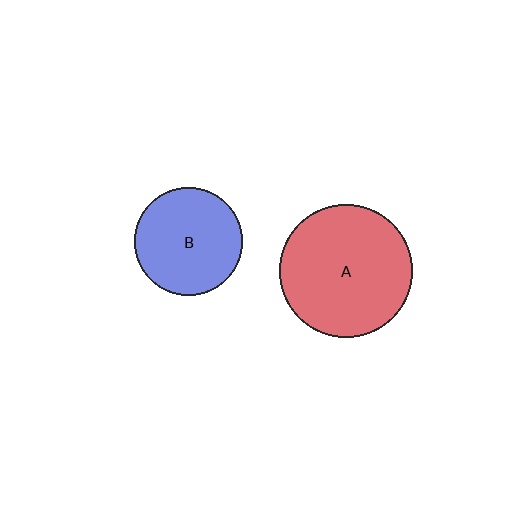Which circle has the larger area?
Circle A (red).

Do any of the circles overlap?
No, none of the circles overlap.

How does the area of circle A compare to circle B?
Approximately 1.5 times.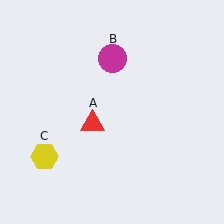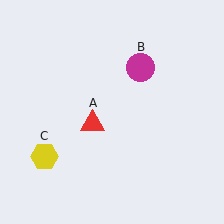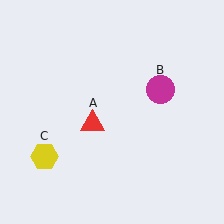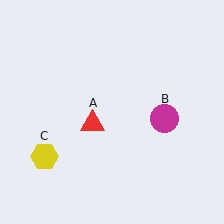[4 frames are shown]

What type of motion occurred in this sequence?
The magenta circle (object B) rotated clockwise around the center of the scene.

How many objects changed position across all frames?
1 object changed position: magenta circle (object B).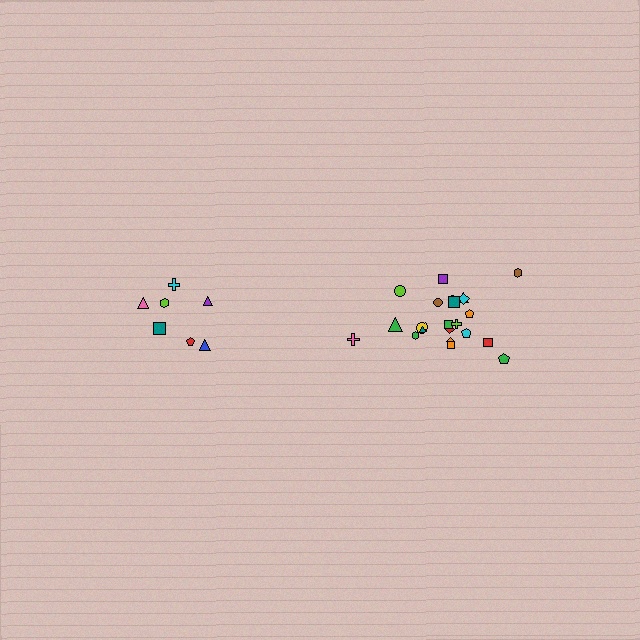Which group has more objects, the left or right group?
The right group.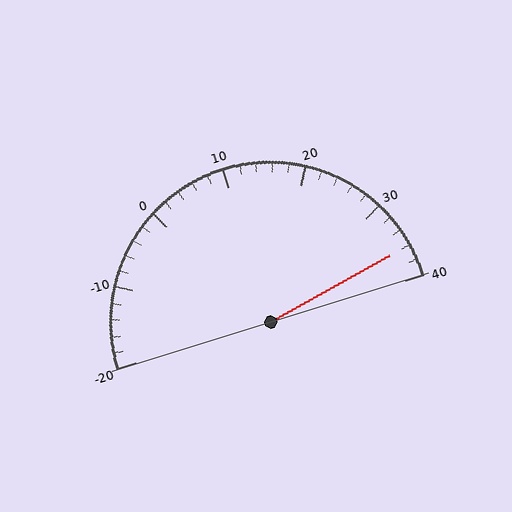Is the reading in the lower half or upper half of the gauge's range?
The reading is in the upper half of the range (-20 to 40).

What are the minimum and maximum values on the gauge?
The gauge ranges from -20 to 40.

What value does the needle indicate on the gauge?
The needle indicates approximately 36.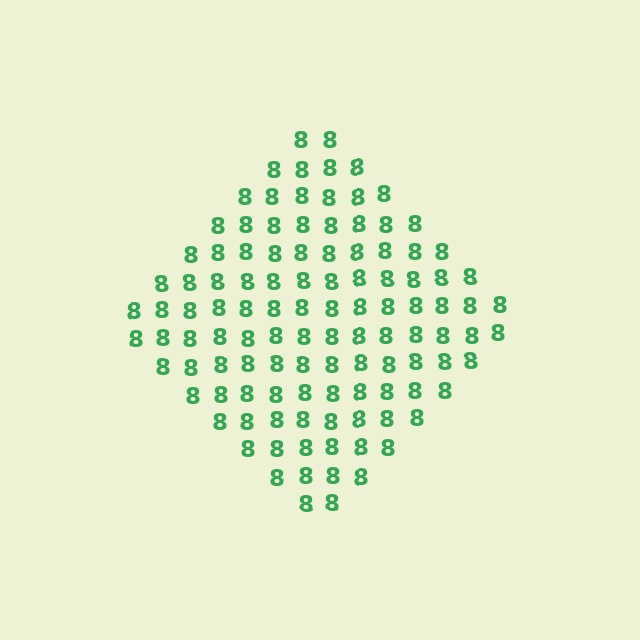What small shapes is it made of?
It is made of small digit 8's.